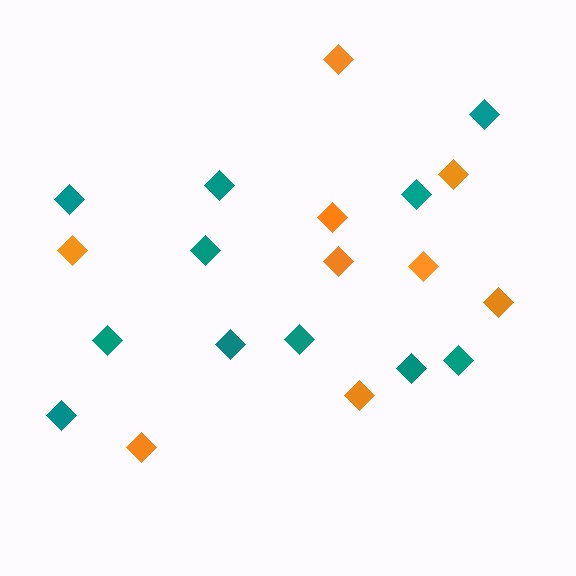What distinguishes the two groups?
There are 2 groups: one group of teal diamonds (11) and one group of orange diamonds (9).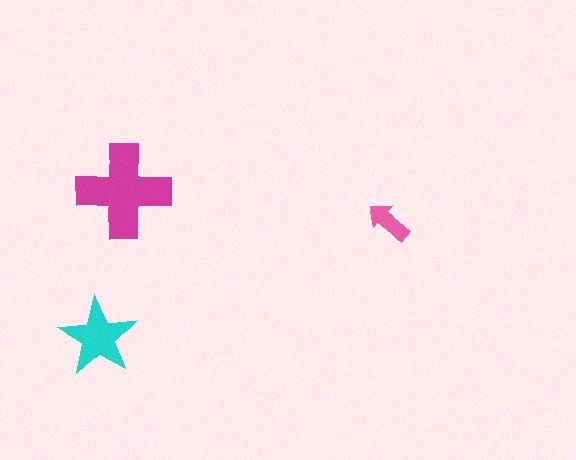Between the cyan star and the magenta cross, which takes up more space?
The magenta cross.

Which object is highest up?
The magenta cross is topmost.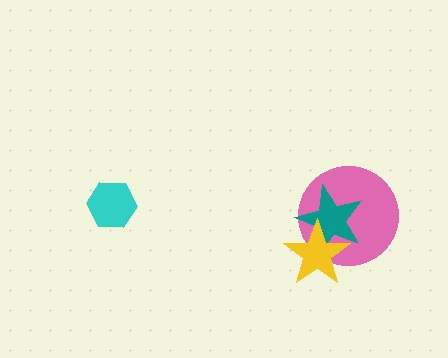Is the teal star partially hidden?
Yes, it is partially covered by another shape.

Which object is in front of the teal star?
The yellow star is in front of the teal star.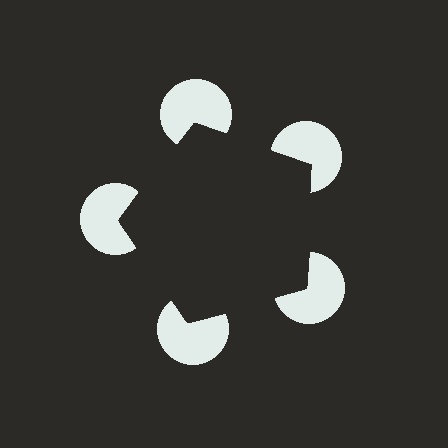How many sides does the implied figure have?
5 sides.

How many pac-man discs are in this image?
There are 5 — one at each vertex of the illusory pentagon.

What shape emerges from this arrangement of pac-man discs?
An illusory pentagon — its edges are inferred from the aligned wedge cuts in the pac-man discs, not physically drawn.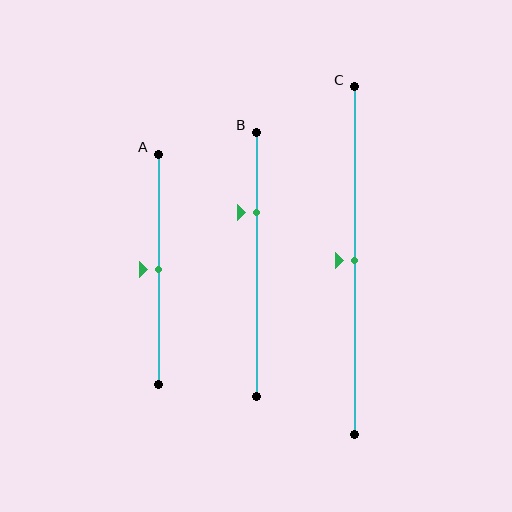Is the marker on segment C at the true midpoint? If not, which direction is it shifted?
Yes, the marker on segment C is at the true midpoint.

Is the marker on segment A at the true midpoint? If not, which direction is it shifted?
Yes, the marker on segment A is at the true midpoint.